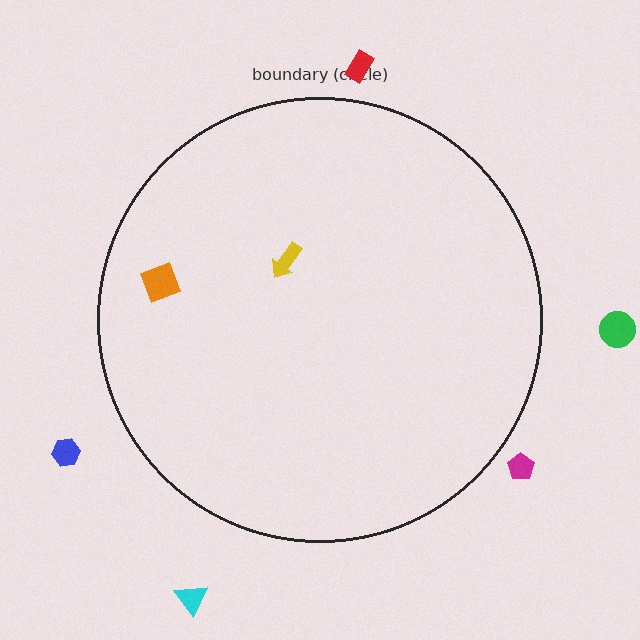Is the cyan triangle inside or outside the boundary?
Outside.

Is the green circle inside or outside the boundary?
Outside.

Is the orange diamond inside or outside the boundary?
Inside.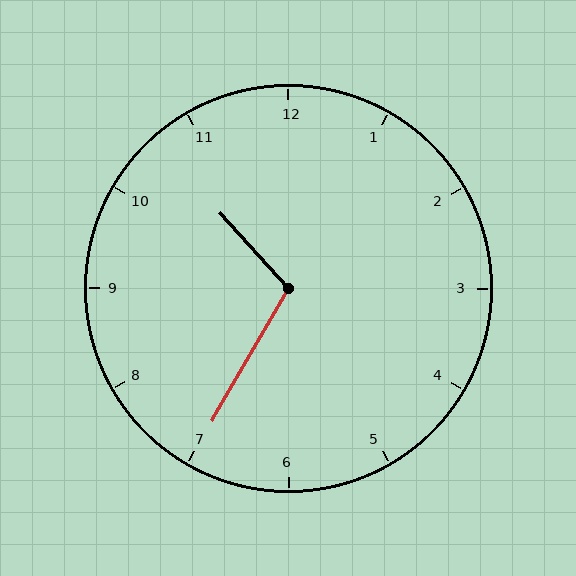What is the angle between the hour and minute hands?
Approximately 108 degrees.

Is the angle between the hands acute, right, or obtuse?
It is obtuse.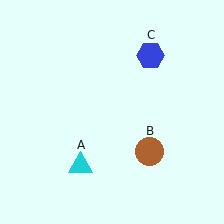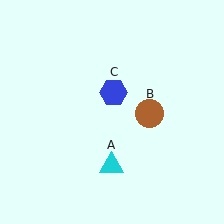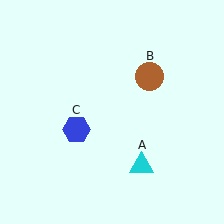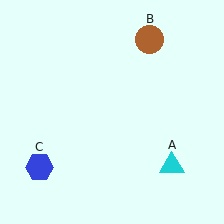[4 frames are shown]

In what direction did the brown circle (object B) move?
The brown circle (object B) moved up.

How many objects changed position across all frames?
3 objects changed position: cyan triangle (object A), brown circle (object B), blue hexagon (object C).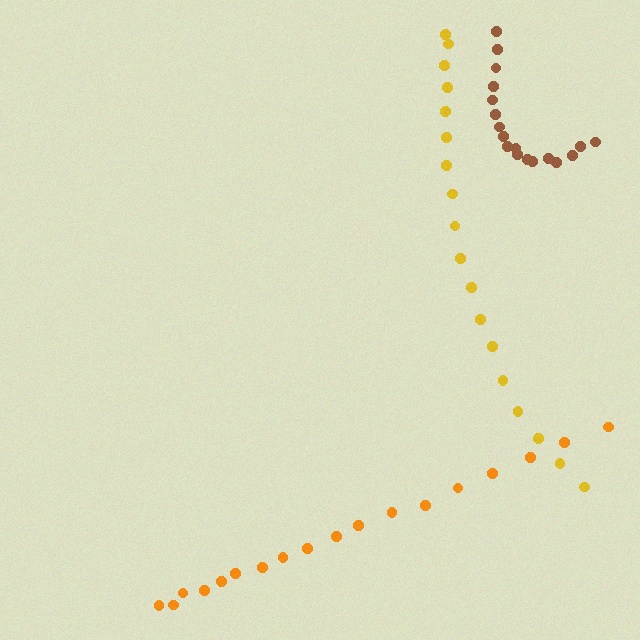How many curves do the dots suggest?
There are 3 distinct paths.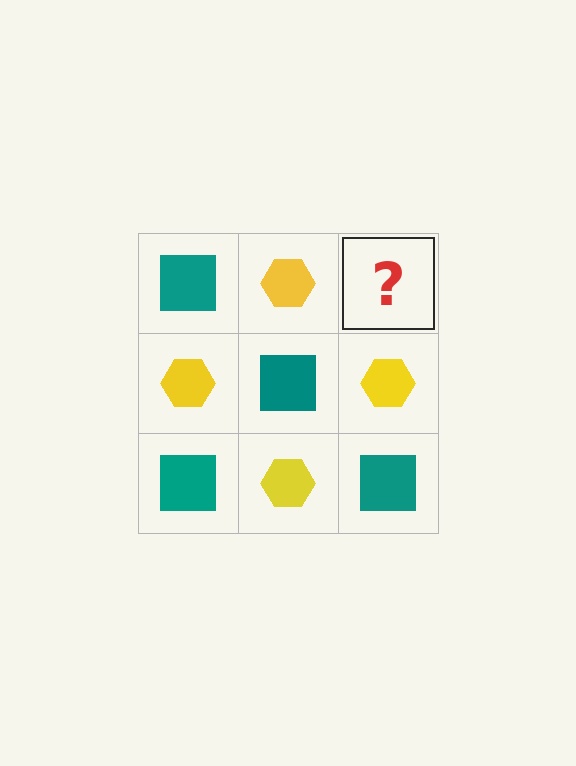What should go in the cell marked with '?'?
The missing cell should contain a teal square.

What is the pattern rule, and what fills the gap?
The rule is that it alternates teal square and yellow hexagon in a checkerboard pattern. The gap should be filled with a teal square.